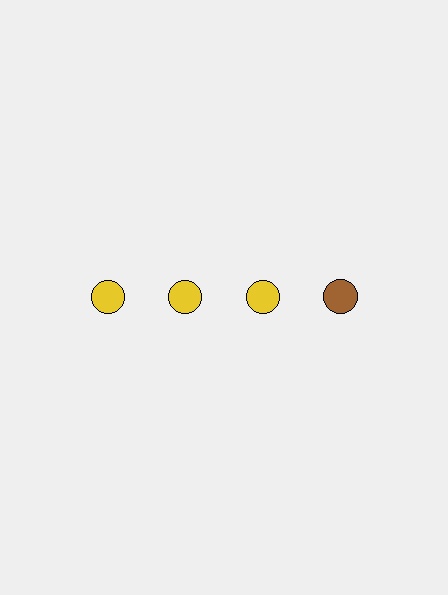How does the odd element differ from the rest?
It has a different color: brown instead of yellow.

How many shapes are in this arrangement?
There are 4 shapes arranged in a grid pattern.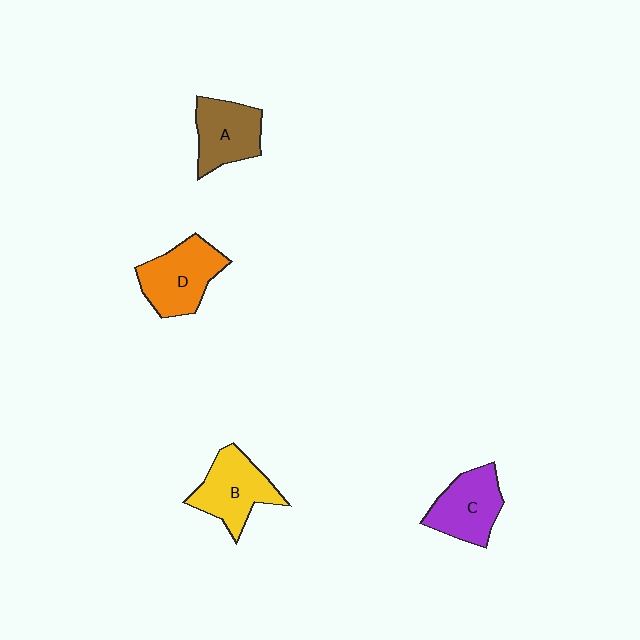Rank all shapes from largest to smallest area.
From largest to smallest: D (orange), B (yellow), C (purple), A (brown).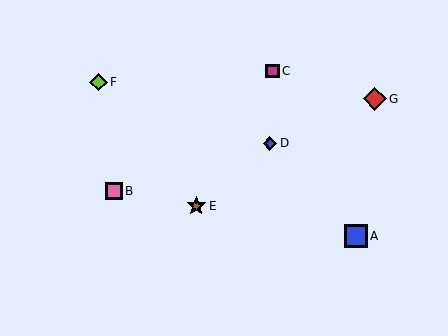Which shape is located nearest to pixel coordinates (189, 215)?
The brown star (labeled E) at (196, 206) is nearest to that location.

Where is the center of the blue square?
The center of the blue square is at (356, 236).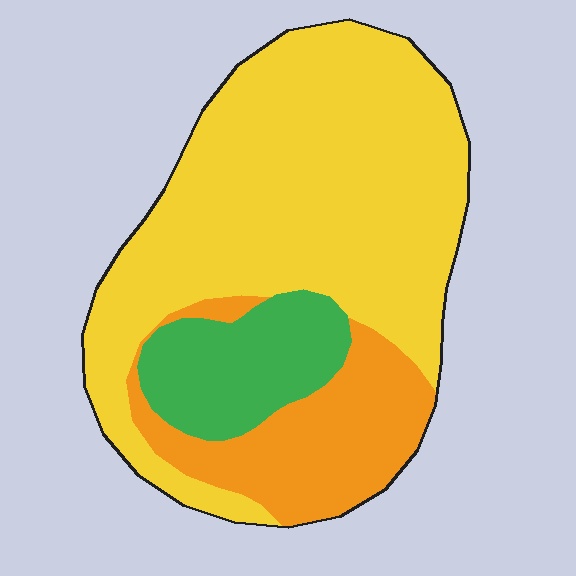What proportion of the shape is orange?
Orange covers around 20% of the shape.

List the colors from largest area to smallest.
From largest to smallest: yellow, orange, green.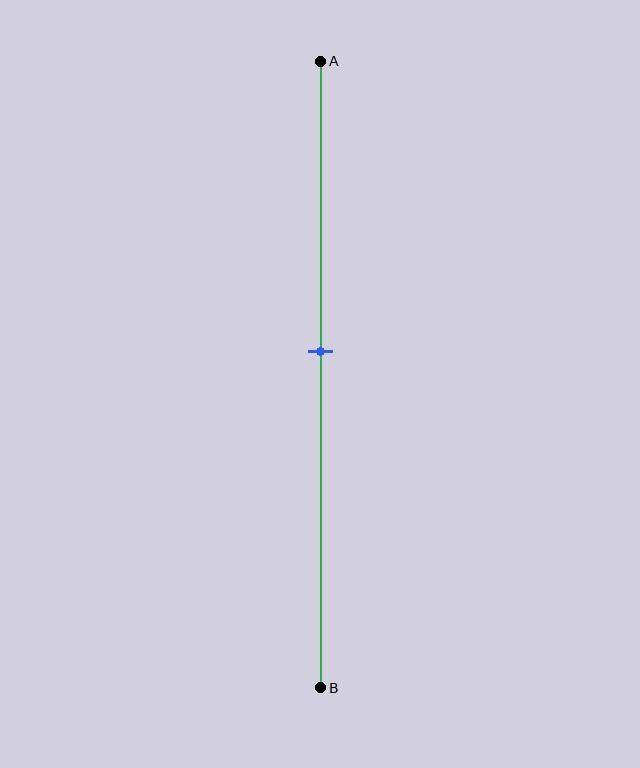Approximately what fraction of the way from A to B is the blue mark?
The blue mark is approximately 45% of the way from A to B.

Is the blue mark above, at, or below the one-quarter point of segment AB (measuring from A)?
The blue mark is below the one-quarter point of segment AB.